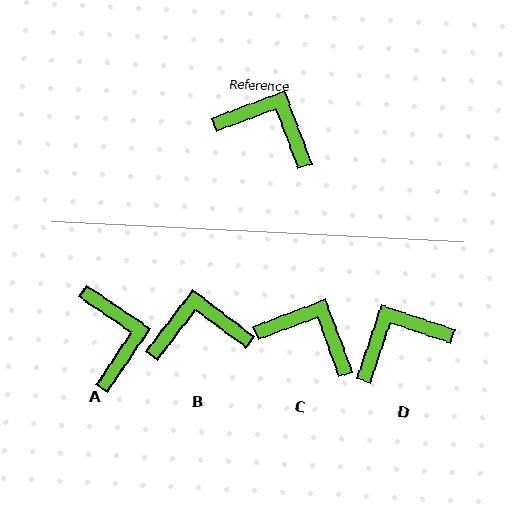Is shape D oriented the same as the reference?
No, it is off by about 51 degrees.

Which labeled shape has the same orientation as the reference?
C.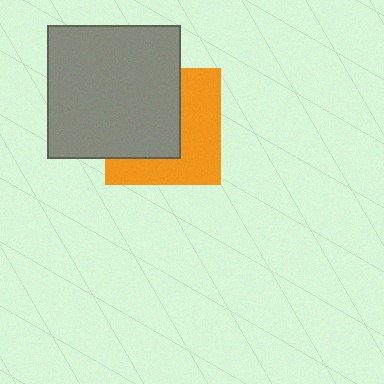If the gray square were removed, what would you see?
You would see the complete orange square.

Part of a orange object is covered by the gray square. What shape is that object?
It is a square.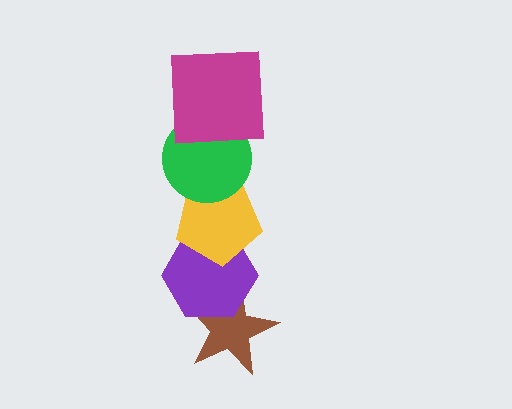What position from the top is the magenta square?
The magenta square is 1st from the top.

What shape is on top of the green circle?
The magenta square is on top of the green circle.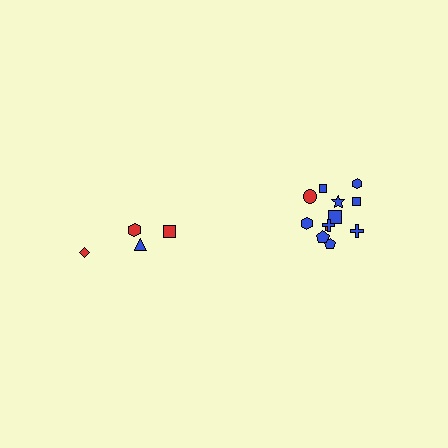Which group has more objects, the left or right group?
The right group.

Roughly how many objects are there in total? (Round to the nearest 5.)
Roughly 15 objects in total.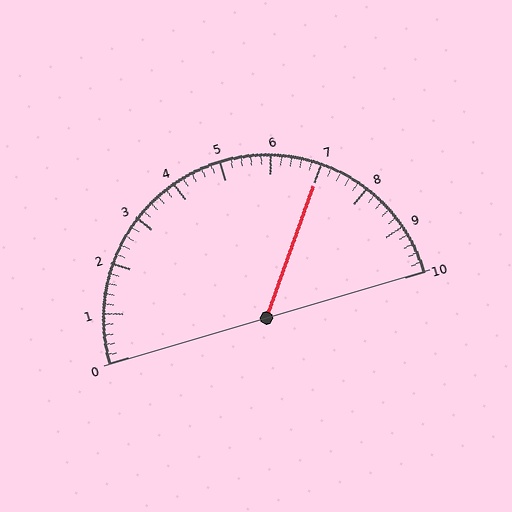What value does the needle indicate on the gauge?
The needle indicates approximately 7.0.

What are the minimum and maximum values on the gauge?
The gauge ranges from 0 to 10.